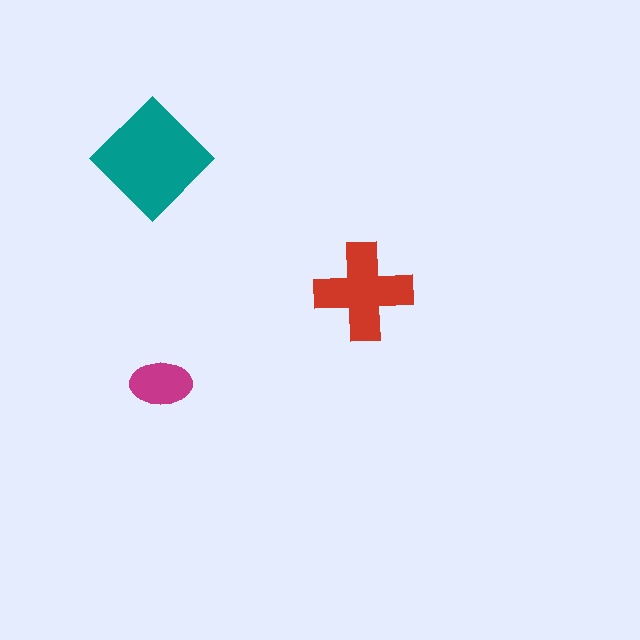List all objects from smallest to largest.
The magenta ellipse, the red cross, the teal diamond.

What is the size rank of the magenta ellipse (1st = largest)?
3rd.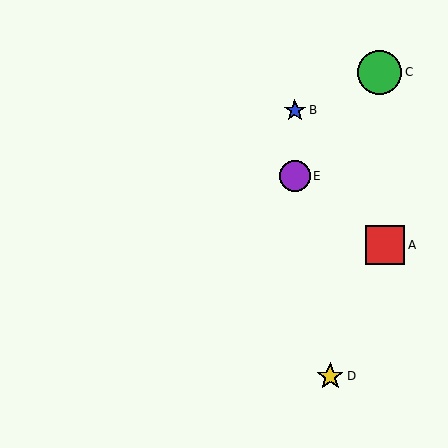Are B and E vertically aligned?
Yes, both are at x≈295.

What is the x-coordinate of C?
Object C is at x≈380.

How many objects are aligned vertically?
2 objects (B, E) are aligned vertically.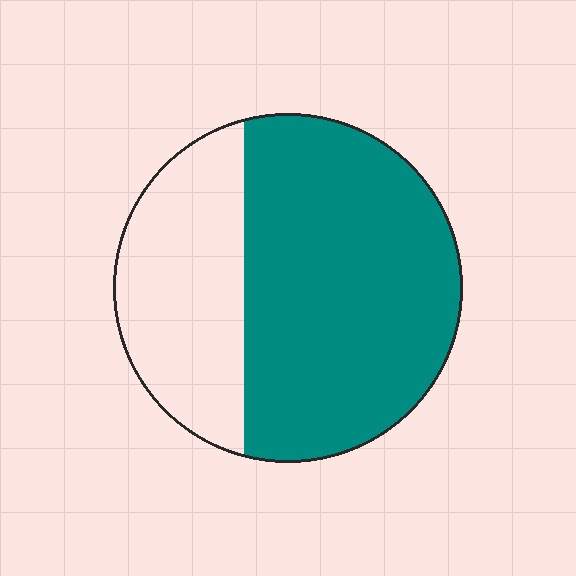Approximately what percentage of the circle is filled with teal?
Approximately 65%.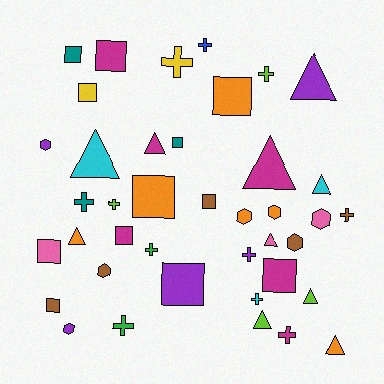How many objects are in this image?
There are 40 objects.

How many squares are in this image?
There are 12 squares.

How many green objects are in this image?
There are 2 green objects.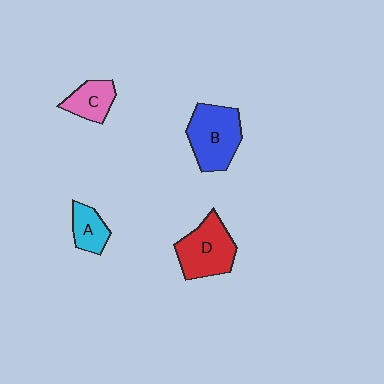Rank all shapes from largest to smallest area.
From largest to smallest: B (blue), D (red), C (pink), A (cyan).